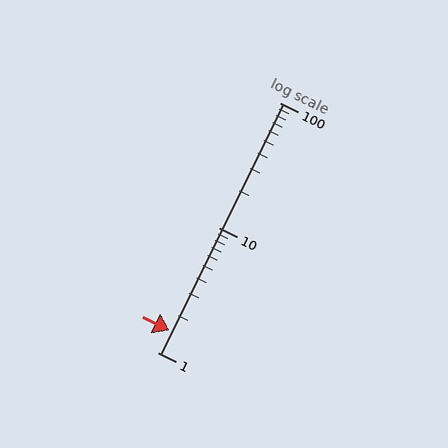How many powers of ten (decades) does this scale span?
The scale spans 2 decades, from 1 to 100.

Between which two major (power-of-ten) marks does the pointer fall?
The pointer is between 1 and 10.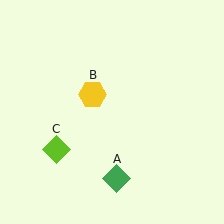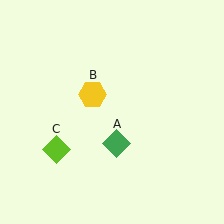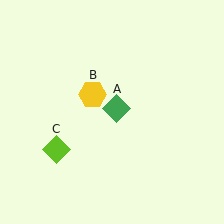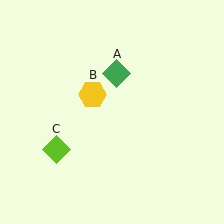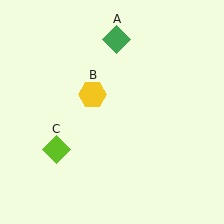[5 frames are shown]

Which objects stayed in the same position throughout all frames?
Yellow hexagon (object B) and lime diamond (object C) remained stationary.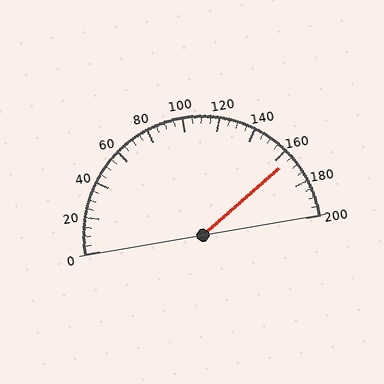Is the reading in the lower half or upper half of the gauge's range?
The reading is in the upper half of the range (0 to 200).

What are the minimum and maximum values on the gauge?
The gauge ranges from 0 to 200.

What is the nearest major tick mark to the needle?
The nearest major tick mark is 160.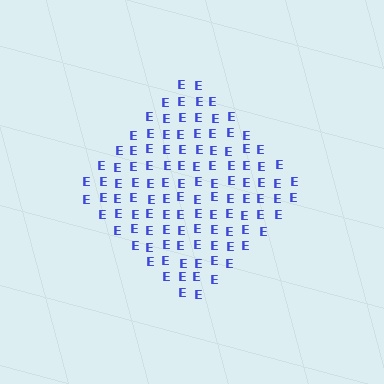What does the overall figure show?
The overall figure shows a diamond.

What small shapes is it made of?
It is made of small letter E's.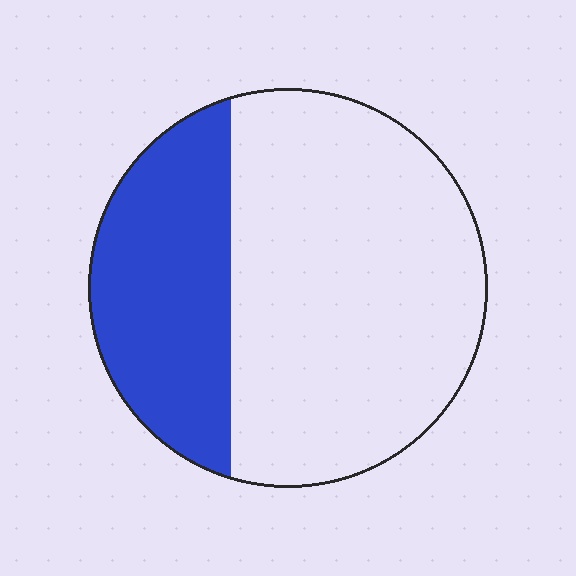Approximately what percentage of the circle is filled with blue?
Approximately 30%.